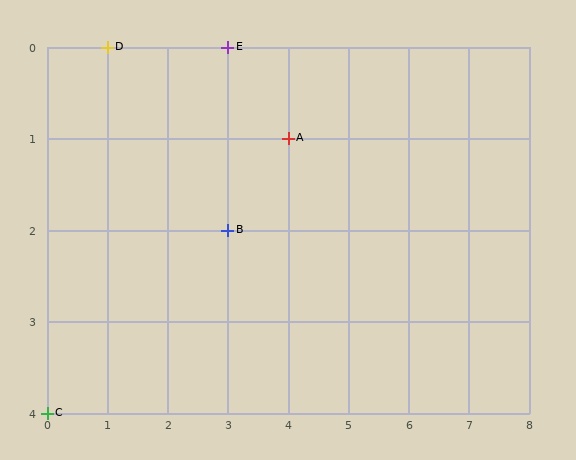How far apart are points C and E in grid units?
Points C and E are 3 columns and 4 rows apart (about 5.0 grid units diagonally).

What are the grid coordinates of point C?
Point C is at grid coordinates (0, 4).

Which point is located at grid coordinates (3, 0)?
Point E is at (3, 0).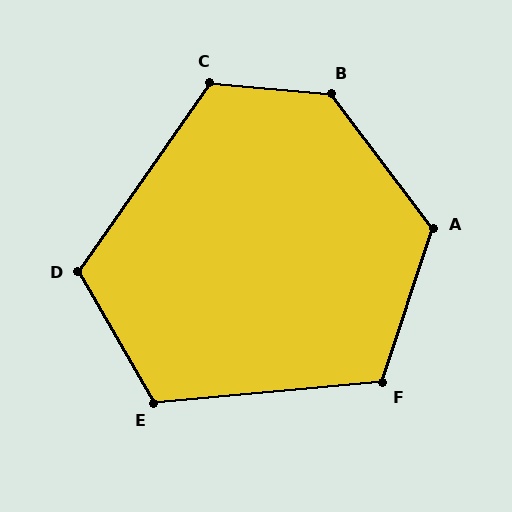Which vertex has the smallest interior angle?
F, at approximately 113 degrees.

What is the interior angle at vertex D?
Approximately 115 degrees (obtuse).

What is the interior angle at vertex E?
Approximately 115 degrees (obtuse).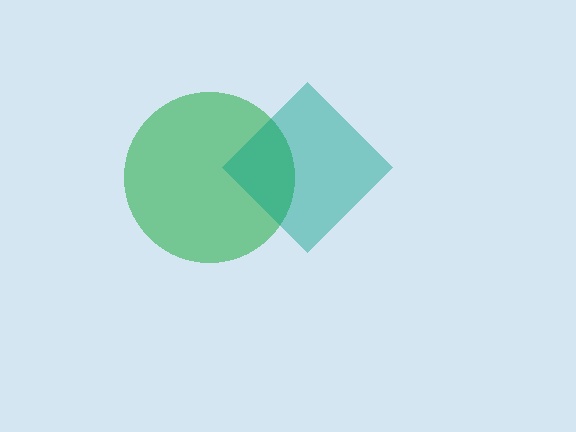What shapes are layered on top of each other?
The layered shapes are: a green circle, a teal diamond.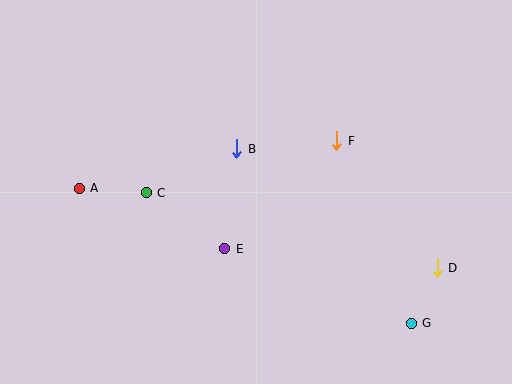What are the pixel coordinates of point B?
Point B is at (237, 149).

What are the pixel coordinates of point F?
Point F is at (337, 141).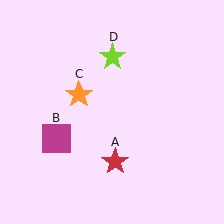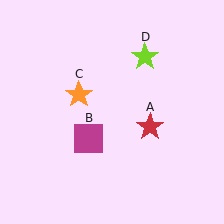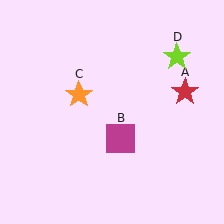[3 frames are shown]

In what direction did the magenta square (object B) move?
The magenta square (object B) moved right.